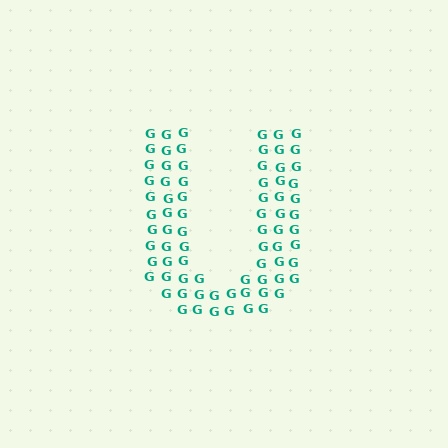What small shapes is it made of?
It is made of small letter G's.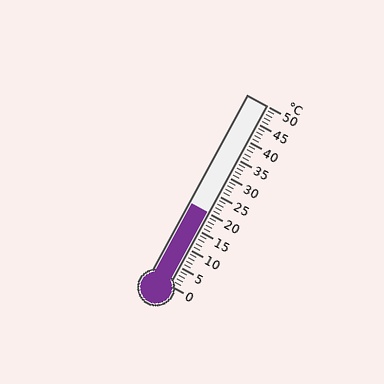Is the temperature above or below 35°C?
The temperature is below 35°C.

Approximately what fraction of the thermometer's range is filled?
The thermometer is filled to approximately 40% of its range.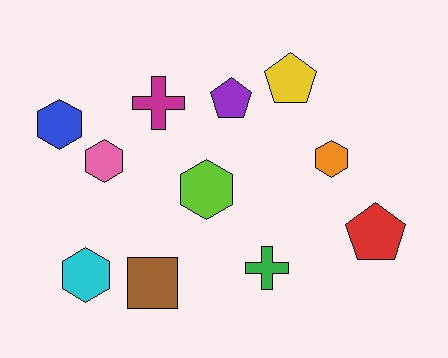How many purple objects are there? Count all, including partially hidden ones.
There is 1 purple object.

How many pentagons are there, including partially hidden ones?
There are 3 pentagons.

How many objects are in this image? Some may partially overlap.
There are 11 objects.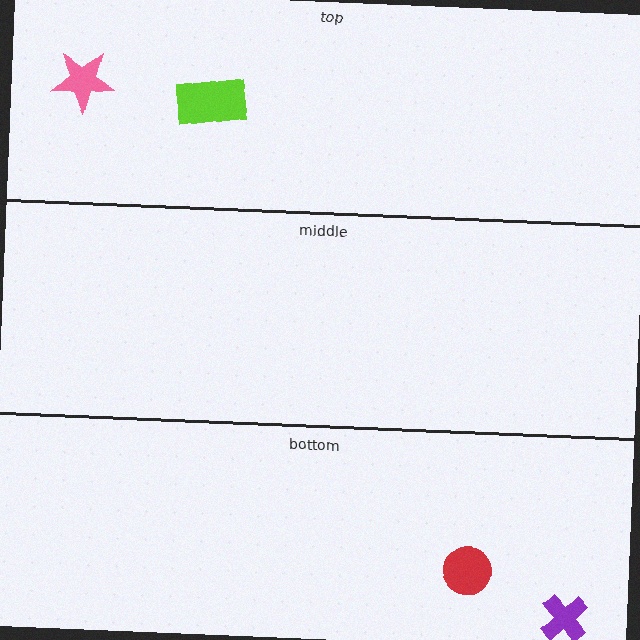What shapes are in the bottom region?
The purple cross, the red circle.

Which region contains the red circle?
The bottom region.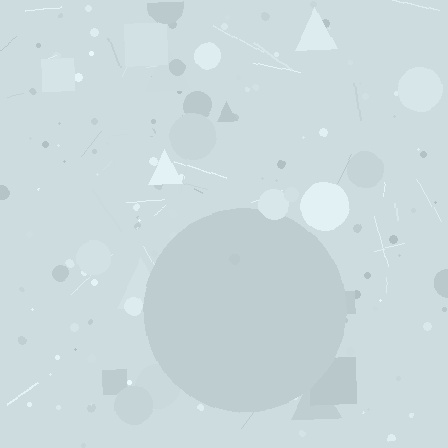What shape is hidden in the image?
A circle is hidden in the image.